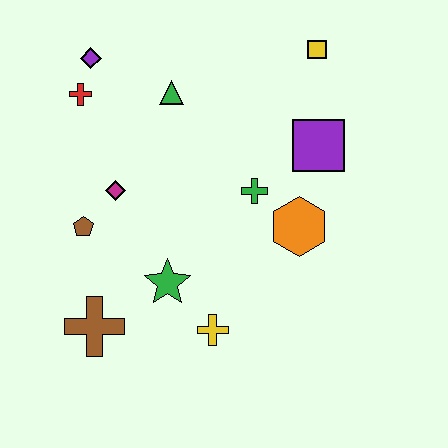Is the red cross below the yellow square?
Yes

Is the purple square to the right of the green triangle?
Yes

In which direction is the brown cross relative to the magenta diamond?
The brown cross is below the magenta diamond.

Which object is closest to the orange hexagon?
The green cross is closest to the orange hexagon.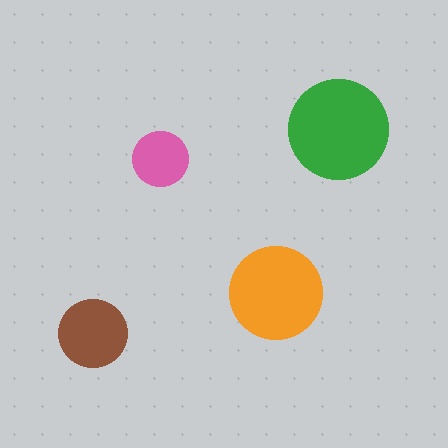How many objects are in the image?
There are 4 objects in the image.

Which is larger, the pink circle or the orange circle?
The orange one.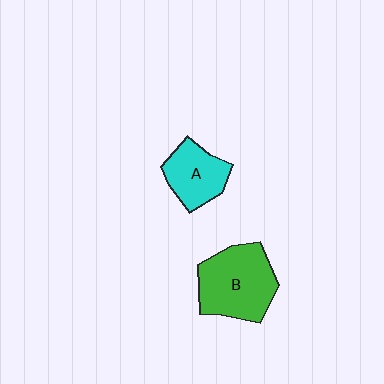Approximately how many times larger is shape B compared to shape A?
Approximately 1.6 times.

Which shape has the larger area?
Shape B (green).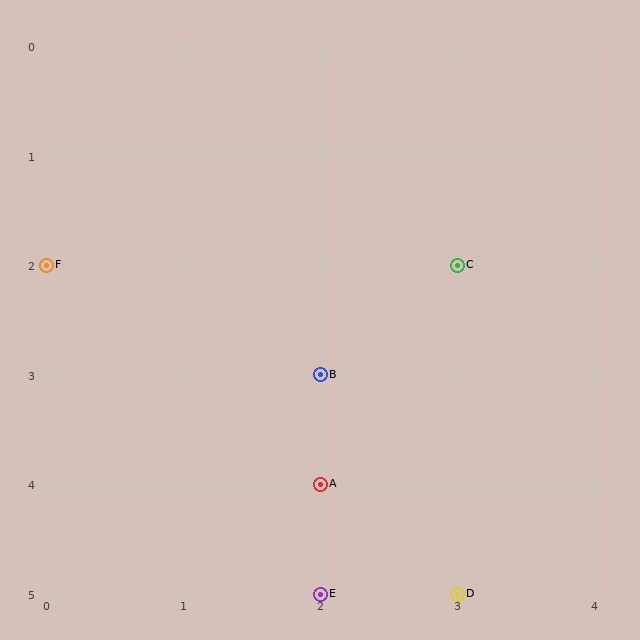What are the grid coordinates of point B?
Point B is at grid coordinates (2, 3).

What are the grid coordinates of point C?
Point C is at grid coordinates (3, 2).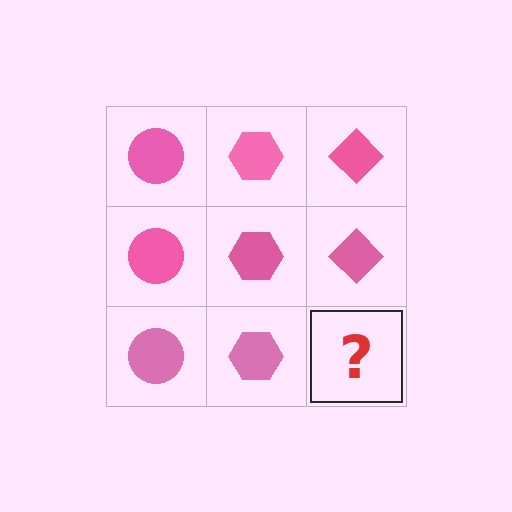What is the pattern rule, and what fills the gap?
The rule is that each column has a consistent shape. The gap should be filled with a pink diamond.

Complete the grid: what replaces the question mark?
The question mark should be replaced with a pink diamond.